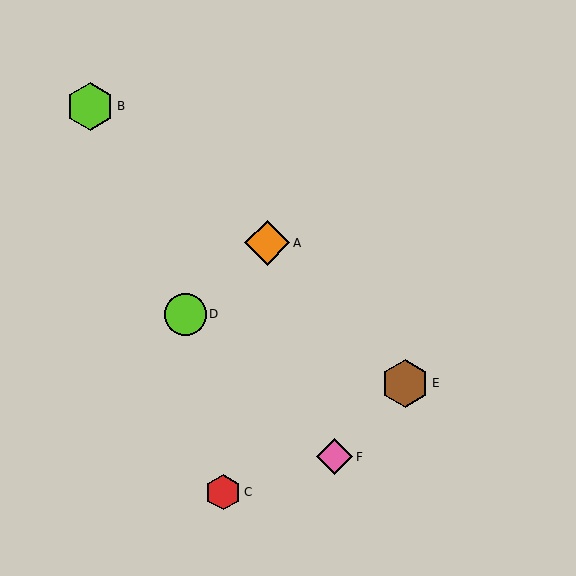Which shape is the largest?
The lime hexagon (labeled B) is the largest.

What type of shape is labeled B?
Shape B is a lime hexagon.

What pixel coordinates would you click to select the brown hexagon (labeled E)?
Click at (405, 383) to select the brown hexagon E.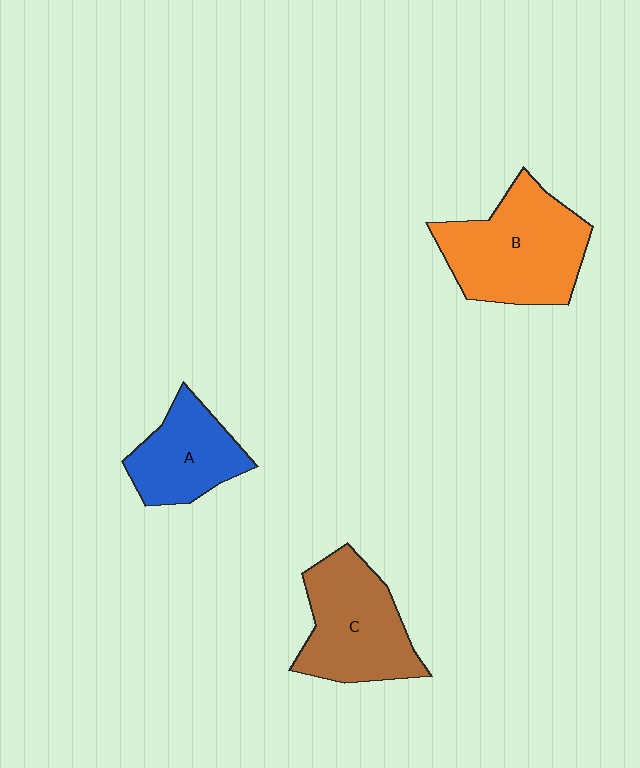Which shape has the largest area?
Shape B (orange).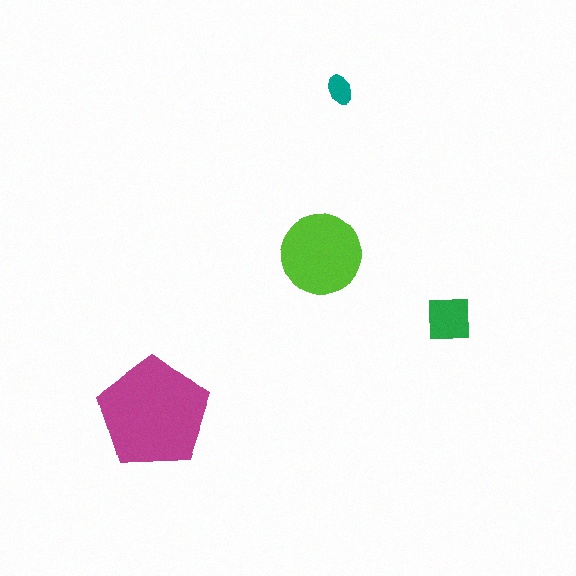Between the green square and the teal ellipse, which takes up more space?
The green square.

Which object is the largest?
The magenta pentagon.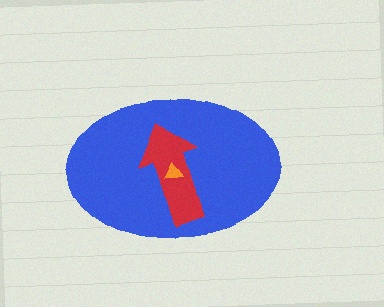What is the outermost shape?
The blue ellipse.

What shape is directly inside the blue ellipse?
The red arrow.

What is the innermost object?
The orange triangle.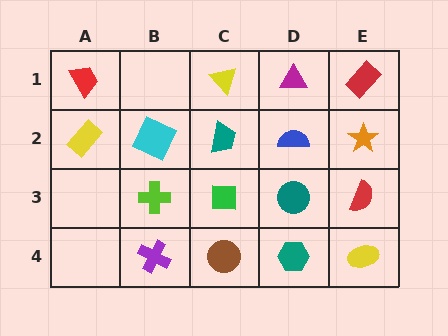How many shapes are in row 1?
4 shapes.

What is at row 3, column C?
A green square.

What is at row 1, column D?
A magenta triangle.